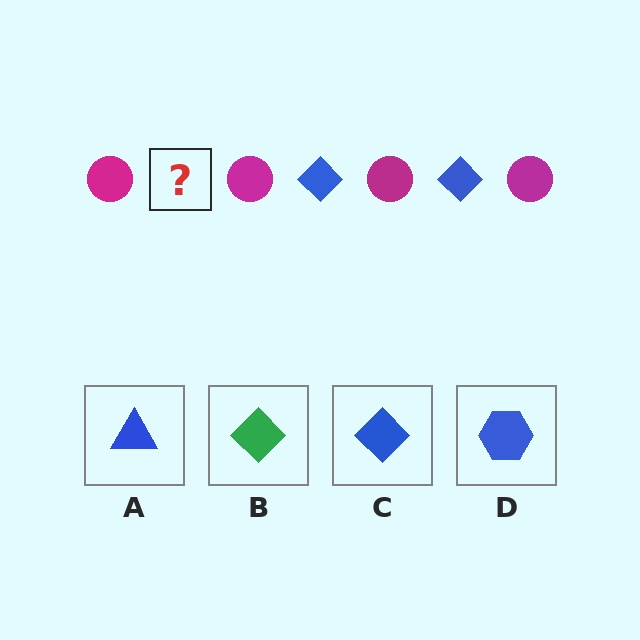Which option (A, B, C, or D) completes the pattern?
C.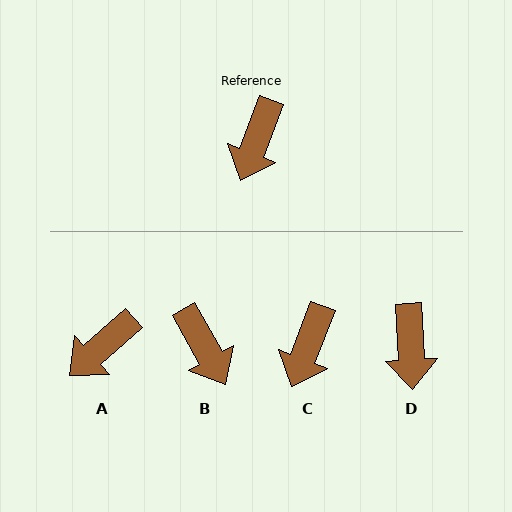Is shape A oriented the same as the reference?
No, it is off by about 27 degrees.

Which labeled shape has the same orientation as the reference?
C.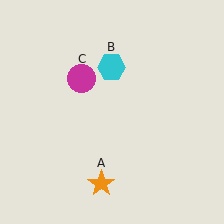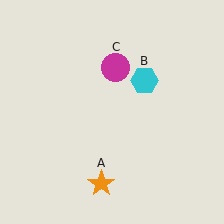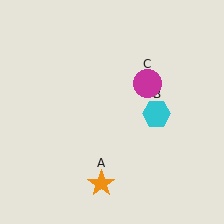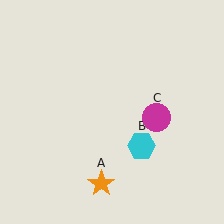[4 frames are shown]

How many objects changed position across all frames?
2 objects changed position: cyan hexagon (object B), magenta circle (object C).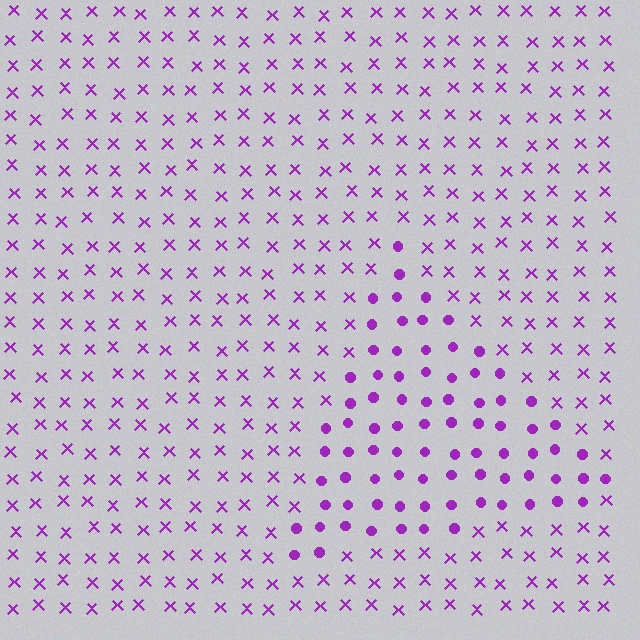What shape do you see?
I see a triangle.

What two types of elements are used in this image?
The image uses circles inside the triangle region and X marks outside it.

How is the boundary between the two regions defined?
The boundary is defined by a change in element shape: circles inside vs. X marks outside. All elements share the same color and spacing.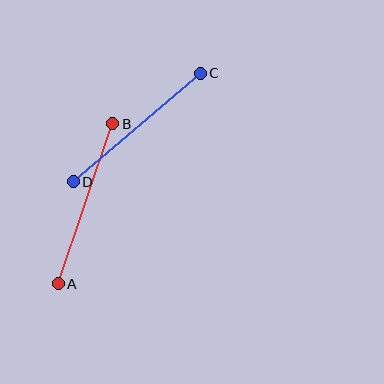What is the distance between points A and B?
The distance is approximately 169 pixels.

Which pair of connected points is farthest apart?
Points A and B are farthest apart.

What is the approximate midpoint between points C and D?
The midpoint is at approximately (137, 127) pixels.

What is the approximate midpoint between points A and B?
The midpoint is at approximately (85, 204) pixels.